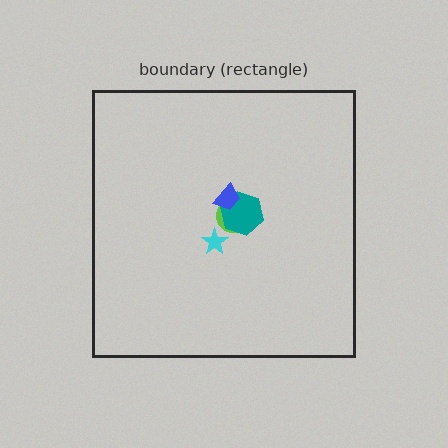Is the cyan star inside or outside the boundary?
Inside.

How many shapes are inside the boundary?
4 inside, 0 outside.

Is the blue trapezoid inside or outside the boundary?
Inside.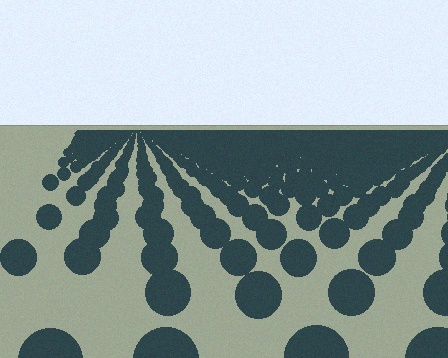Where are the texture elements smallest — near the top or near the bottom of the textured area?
Near the top.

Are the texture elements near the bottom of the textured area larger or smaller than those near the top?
Larger. Near the bottom, elements are closer to the viewer and appear at a bigger on-screen size.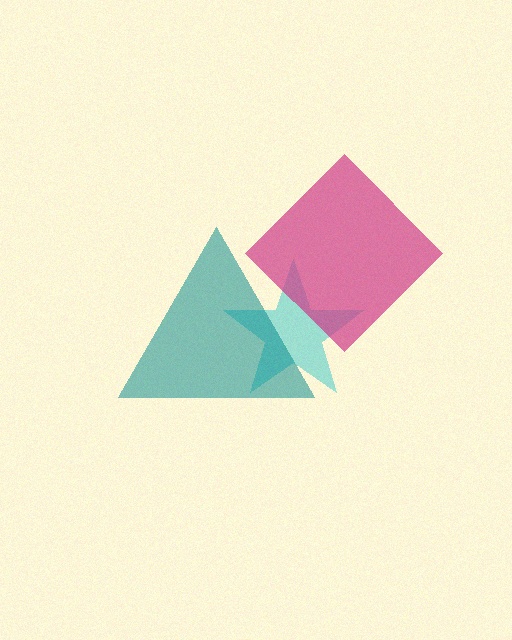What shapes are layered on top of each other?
The layered shapes are: a cyan star, a magenta diamond, a teal triangle.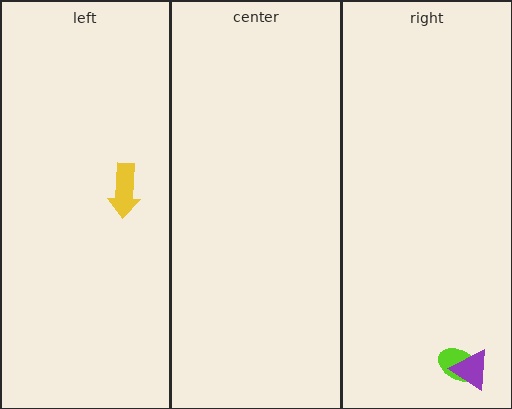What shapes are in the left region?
The yellow arrow.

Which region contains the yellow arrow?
The left region.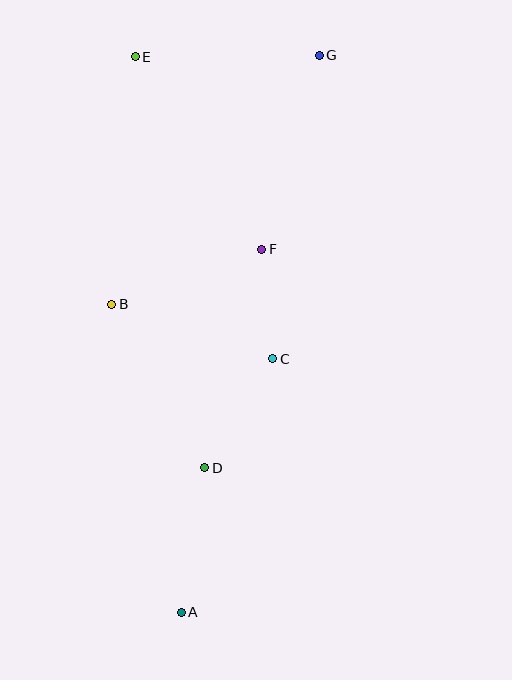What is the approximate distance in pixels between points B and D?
The distance between B and D is approximately 188 pixels.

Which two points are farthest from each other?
Points A and G are farthest from each other.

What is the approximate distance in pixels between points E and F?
The distance between E and F is approximately 230 pixels.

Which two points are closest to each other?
Points C and F are closest to each other.